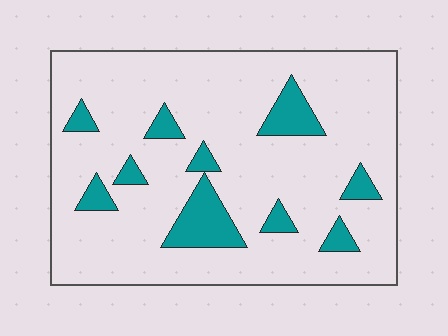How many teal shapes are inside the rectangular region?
10.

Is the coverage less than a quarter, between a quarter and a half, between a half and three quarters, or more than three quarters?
Less than a quarter.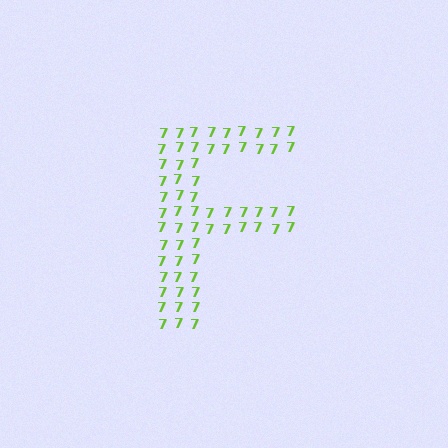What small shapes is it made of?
It is made of small digit 7's.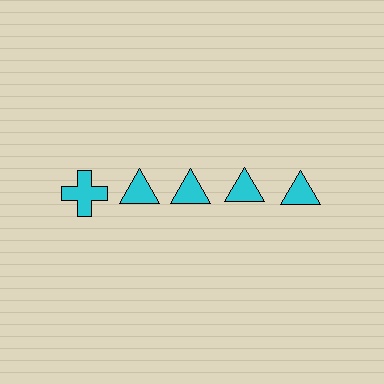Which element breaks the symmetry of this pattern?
The cyan cross in the top row, leftmost column breaks the symmetry. All other shapes are cyan triangles.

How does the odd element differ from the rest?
It has a different shape: cross instead of triangle.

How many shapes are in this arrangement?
There are 5 shapes arranged in a grid pattern.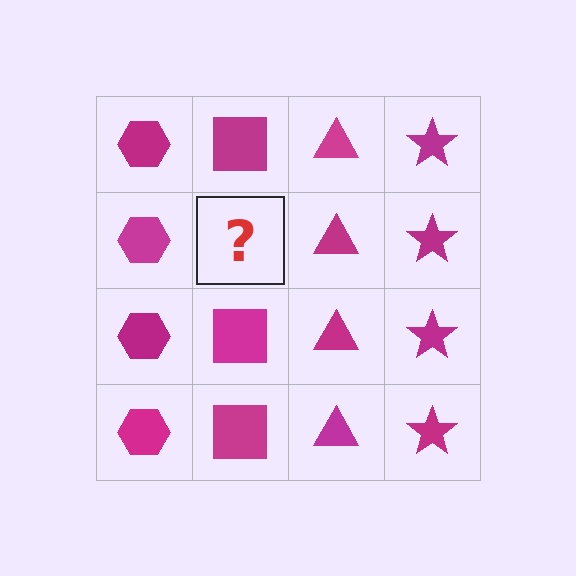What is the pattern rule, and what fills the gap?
The rule is that each column has a consistent shape. The gap should be filled with a magenta square.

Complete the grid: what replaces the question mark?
The question mark should be replaced with a magenta square.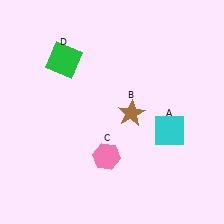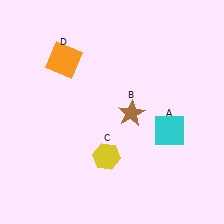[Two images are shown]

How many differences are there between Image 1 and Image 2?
There are 2 differences between the two images.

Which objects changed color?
C changed from pink to yellow. D changed from green to orange.